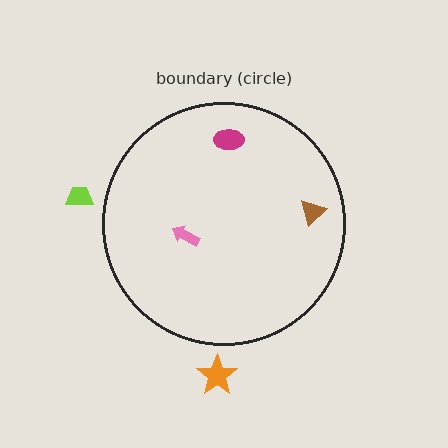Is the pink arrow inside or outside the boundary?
Inside.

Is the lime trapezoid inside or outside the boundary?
Outside.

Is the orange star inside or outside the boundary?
Outside.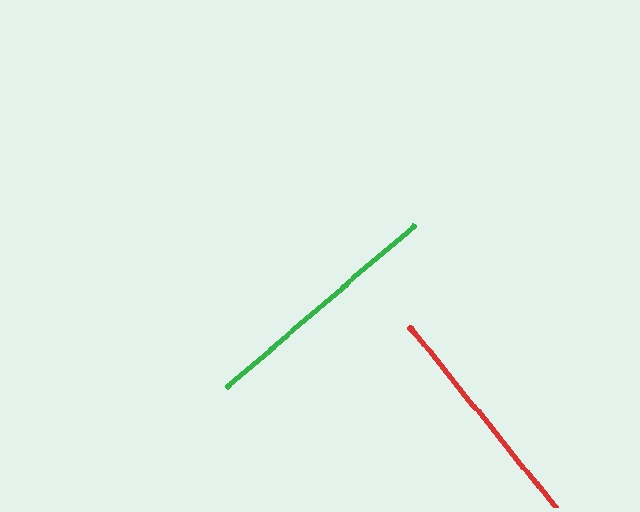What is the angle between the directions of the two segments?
Approximately 88 degrees.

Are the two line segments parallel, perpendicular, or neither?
Perpendicular — they meet at approximately 88°.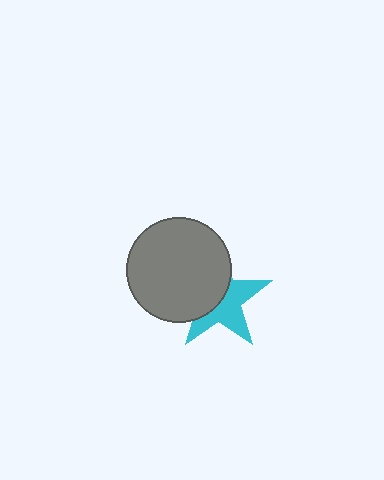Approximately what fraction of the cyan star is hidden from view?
Roughly 49% of the cyan star is hidden behind the gray circle.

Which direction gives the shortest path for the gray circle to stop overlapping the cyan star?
Moving toward the upper-left gives the shortest separation.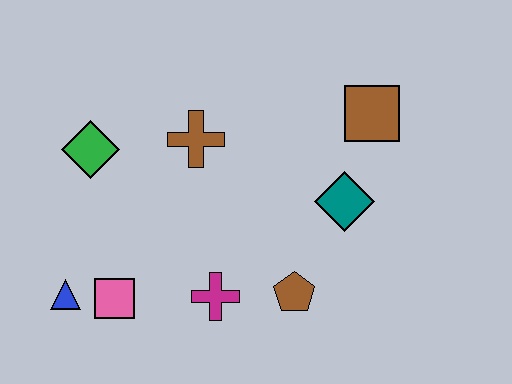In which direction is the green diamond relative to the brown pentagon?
The green diamond is to the left of the brown pentagon.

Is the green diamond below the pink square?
No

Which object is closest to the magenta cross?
The brown pentagon is closest to the magenta cross.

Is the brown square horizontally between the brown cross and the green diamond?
No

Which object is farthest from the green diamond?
The brown square is farthest from the green diamond.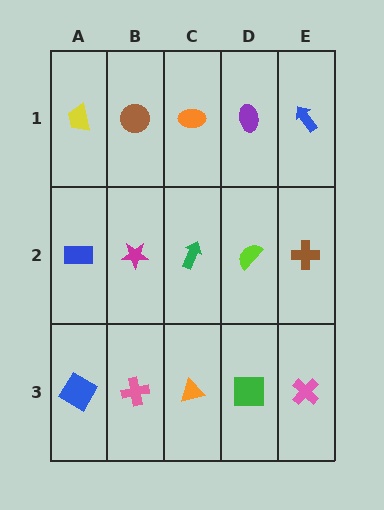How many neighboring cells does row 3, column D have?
3.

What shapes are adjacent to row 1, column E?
A brown cross (row 2, column E), a purple ellipse (row 1, column D).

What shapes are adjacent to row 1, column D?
A lime semicircle (row 2, column D), an orange ellipse (row 1, column C), a blue arrow (row 1, column E).